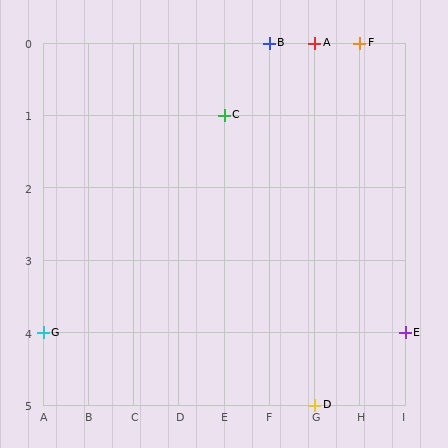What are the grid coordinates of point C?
Point C is at grid coordinates (E, 1).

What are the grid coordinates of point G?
Point G is at grid coordinates (A, 4).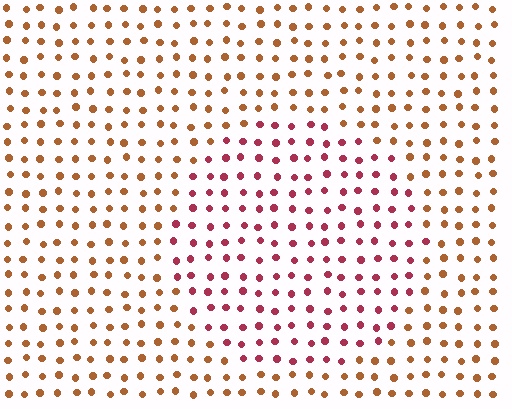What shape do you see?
I see a circle.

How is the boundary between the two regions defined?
The boundary is defined purely by a slight shift in hue (about 41 degrees). Spacing, size, and orientation are identical on both sides.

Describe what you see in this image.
The image is filled with small brown elements in a uniform arrangement. A circle-shaped region is visible where the elements are tinted to a slightly different hue, forming a subtle color boundary.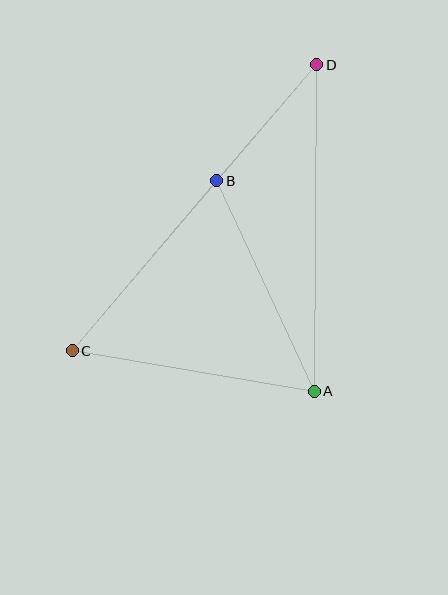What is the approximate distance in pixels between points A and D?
The distance between A and D is approximately 326 pixels.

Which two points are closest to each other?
Points B and D are closest to each other.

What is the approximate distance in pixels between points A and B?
The distance between A and B is approximately 232 pixels.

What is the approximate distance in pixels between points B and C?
The distance between B and C is approximately 223 pixels.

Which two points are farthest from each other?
Points C and D are farthest from each other.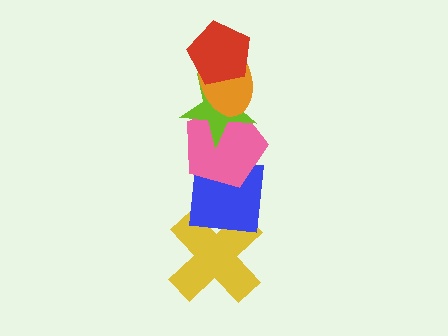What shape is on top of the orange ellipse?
The red pentagon is on top of the orange ellipse.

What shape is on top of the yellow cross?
The blue square is on top of the yellow cross.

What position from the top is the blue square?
The blue square is 5th from the top.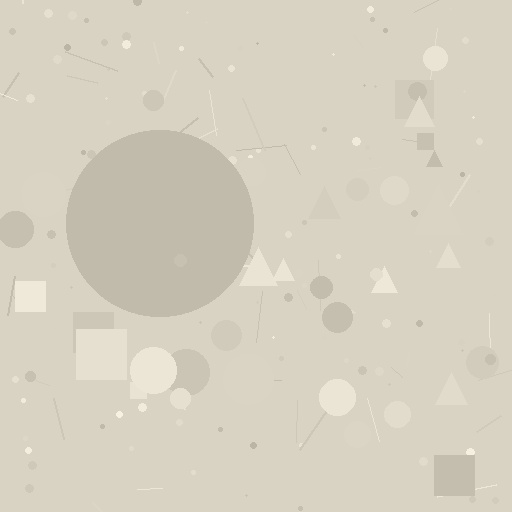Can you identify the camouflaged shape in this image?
The camouflaged shape is a circle.